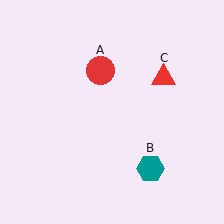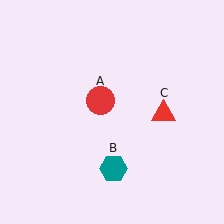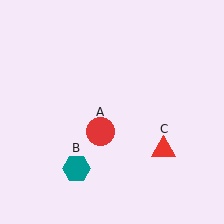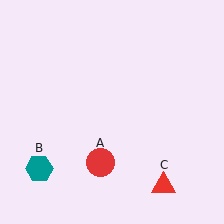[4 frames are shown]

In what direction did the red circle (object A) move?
The red circle (object A) moved down.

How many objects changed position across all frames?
3 objects changed position: red circle (object A), teal hexagon (object B), red triangle (object C).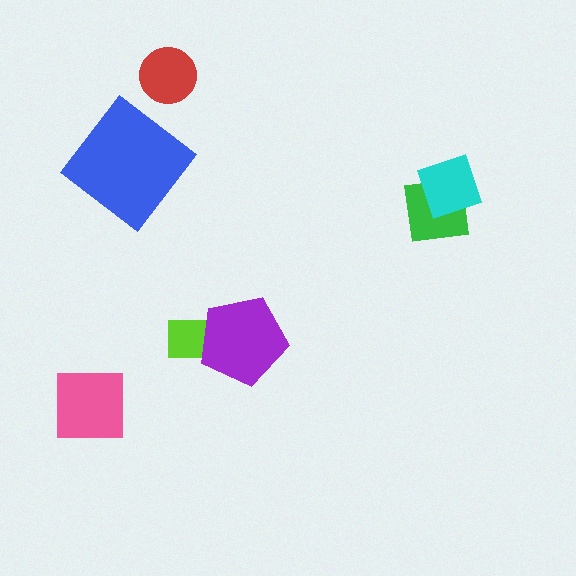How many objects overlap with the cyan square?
1 object overlaps with the cyan square.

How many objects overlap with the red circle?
0 objects overlap with the red circle.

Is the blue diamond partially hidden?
No, no other shape covers it.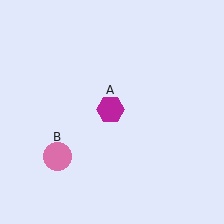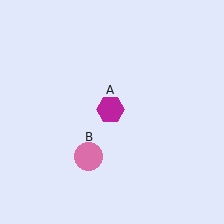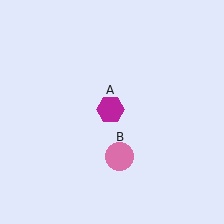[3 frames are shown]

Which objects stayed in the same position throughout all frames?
Magenta hexagon (object A) remained stationary.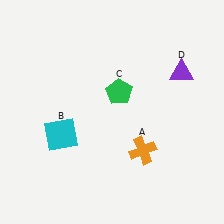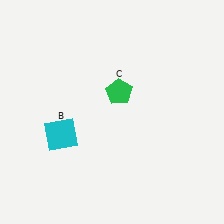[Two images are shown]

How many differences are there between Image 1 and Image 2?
There are 2 differences between the two images.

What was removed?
The orange cross (A), the purple triangle (D) were removed in Image 2.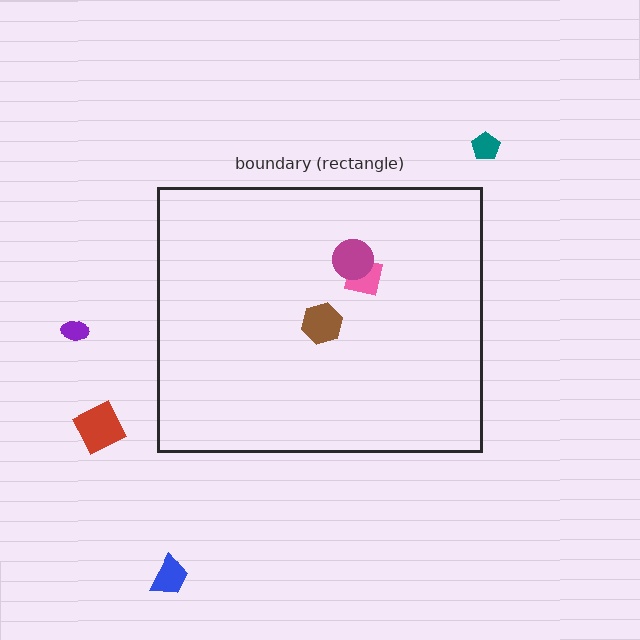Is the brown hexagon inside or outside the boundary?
Inside.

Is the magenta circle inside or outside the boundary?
Inside.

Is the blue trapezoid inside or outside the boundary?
Outside.